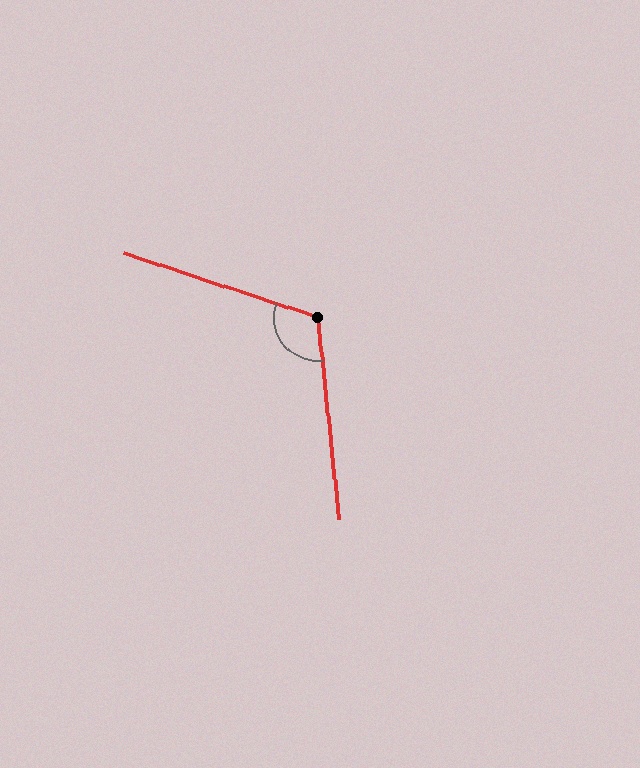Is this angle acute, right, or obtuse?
It is obtuse.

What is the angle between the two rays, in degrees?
Approximately 114 degrees.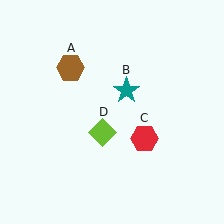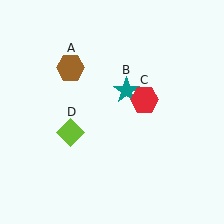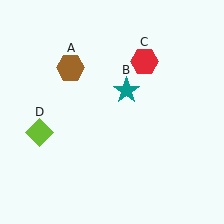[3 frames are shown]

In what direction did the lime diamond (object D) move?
The lime diamond (object D) moved left.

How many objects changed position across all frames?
2 objects changed position: red hexagon (object C), lime diamond (object D).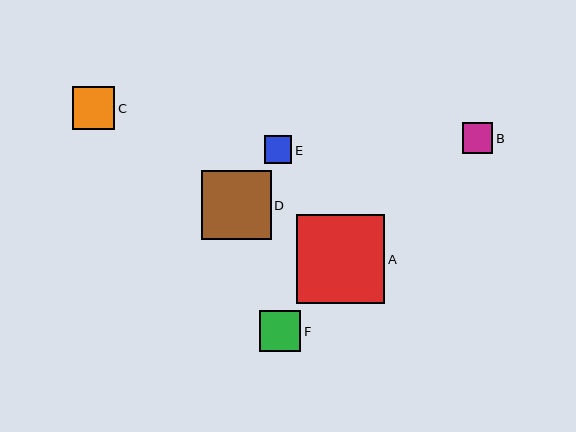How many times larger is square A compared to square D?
Square A is approximately 1.3 times the size of square D.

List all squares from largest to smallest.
From largest to smallest: A, D, C, F, B, E.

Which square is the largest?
Square A is the largest with a size of approximately 89 pixels.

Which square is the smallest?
Square E is the smallest with a size of approximately 27 pixels.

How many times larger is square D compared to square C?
Square D is approximately 1.6 times the size of square C.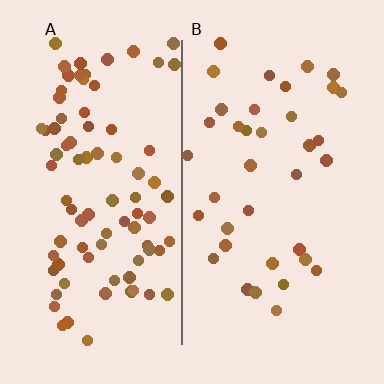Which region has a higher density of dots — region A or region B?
A (the left).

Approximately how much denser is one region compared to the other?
Approximately 2.3× — region A over region B.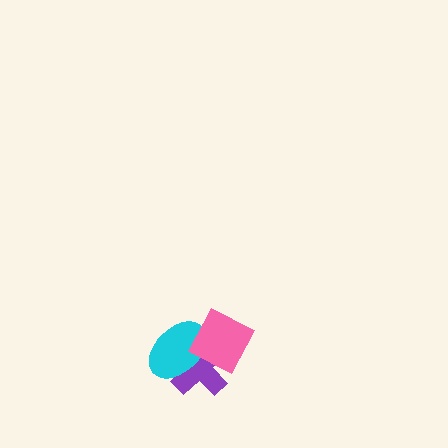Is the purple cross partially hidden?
Yes, it is partially covered by another shape.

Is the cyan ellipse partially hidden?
Yes, it is partially covered by another shape.